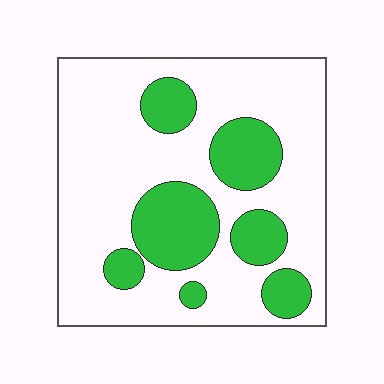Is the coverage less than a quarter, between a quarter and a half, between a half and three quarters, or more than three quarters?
Between a quarter and a half.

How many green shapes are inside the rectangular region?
7.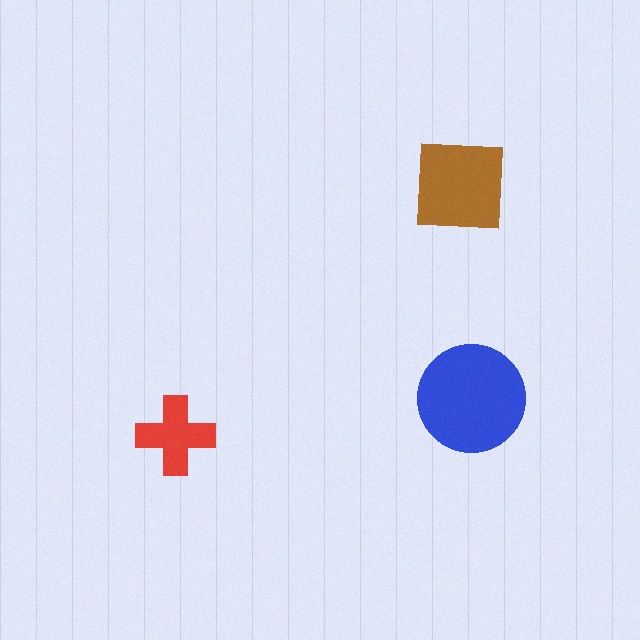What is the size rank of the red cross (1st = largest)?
3rd.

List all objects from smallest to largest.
The red cross, the brown square, the blue circle.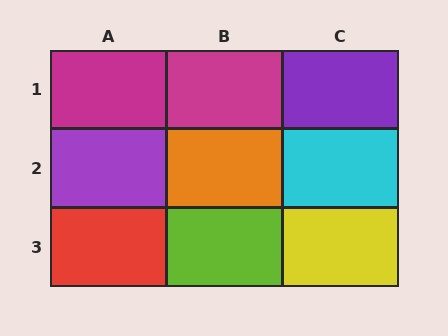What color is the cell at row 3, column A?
Red.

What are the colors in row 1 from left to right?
Magenta, magenta, purple.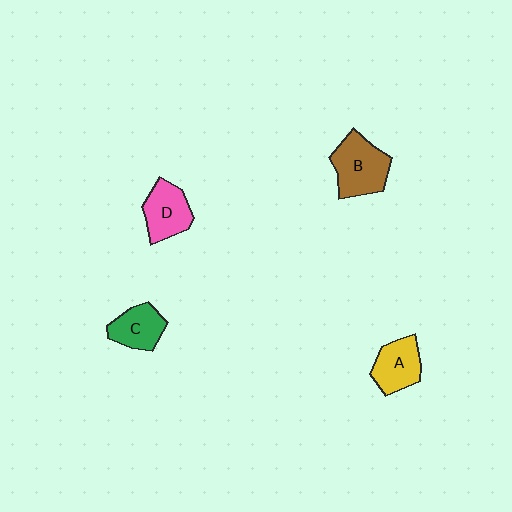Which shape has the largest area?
Shape B (brown).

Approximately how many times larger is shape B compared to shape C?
Approximately 1.4 times.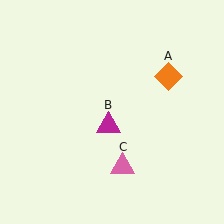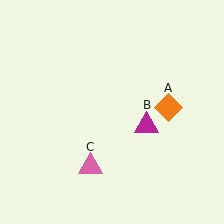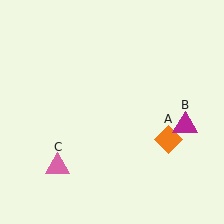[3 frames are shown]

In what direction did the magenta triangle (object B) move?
The magenta triangle (object B) moved right.